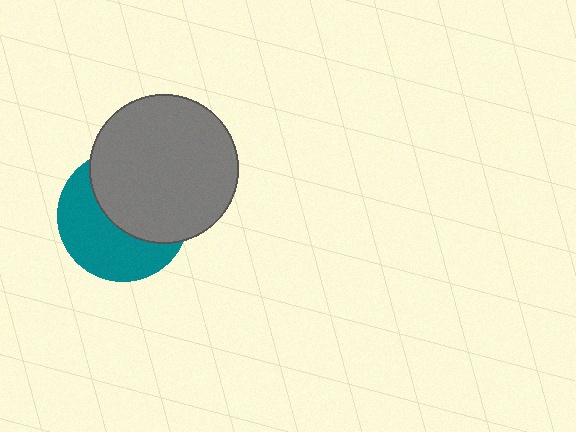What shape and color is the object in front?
The object in front is a gray circle.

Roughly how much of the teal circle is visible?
About half of it is visible (roughly 48%).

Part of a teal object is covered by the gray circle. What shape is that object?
It is a circle.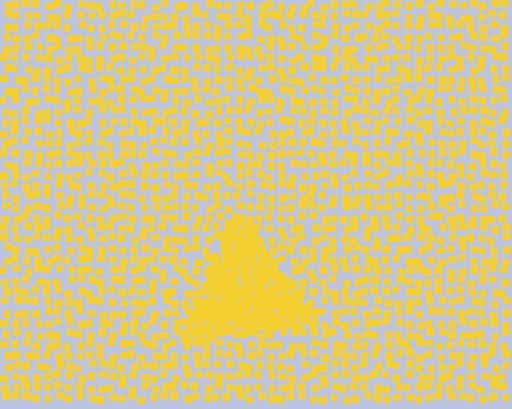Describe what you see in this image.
The image contains small yellow elements arranged at two different densities. A triangle-shaped region is visible where the elements are more densely packed than the surrounding area.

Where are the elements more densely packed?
The elements are more densely packed inside the triangle boundary.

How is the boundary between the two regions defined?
The boundary is defined by a change in element density (approximately 2.7x ratio). All elements are the same color, size, and shape.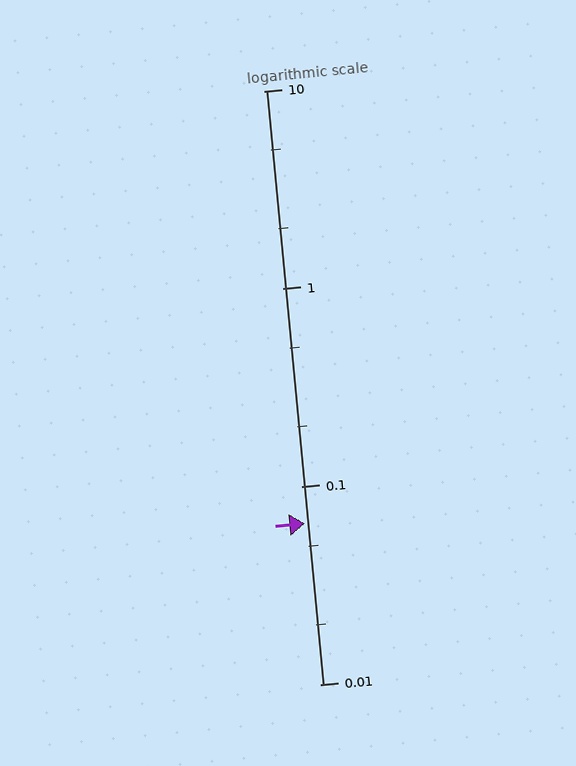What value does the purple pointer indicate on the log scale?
The pointer indicates approximately 0.065.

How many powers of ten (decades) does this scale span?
The scale spans 3 decades, from 0.01 to 10.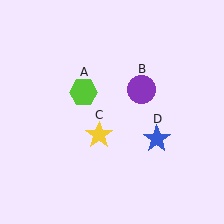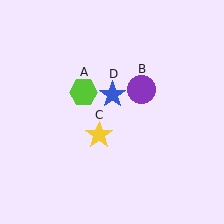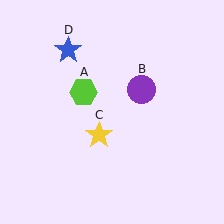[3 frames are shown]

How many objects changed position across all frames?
1 object changed position: blue star (object D).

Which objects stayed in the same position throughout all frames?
Lime hexagon (object A) and purple circle (object B) and yellow star (object C) remained stationary.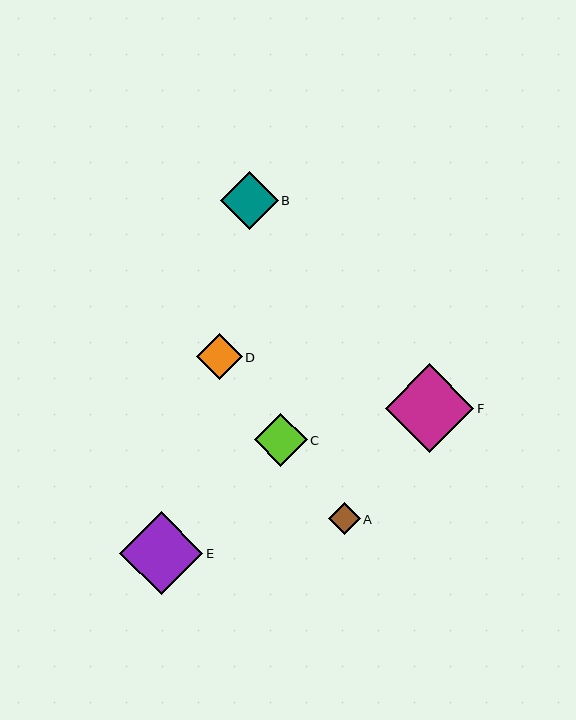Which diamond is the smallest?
Diamond A is the smallest with a size of approximately 32 pixels.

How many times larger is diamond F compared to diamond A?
Diamond F is approximately 2.8 times the size of diamond A.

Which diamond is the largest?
Diamond F is the largest with a size of approximately 89 pixels.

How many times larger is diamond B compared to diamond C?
Diamond B is approximately 1.1 times the size of diamond C.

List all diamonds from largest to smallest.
From largest to smallest: F, E, B, C, D, A.